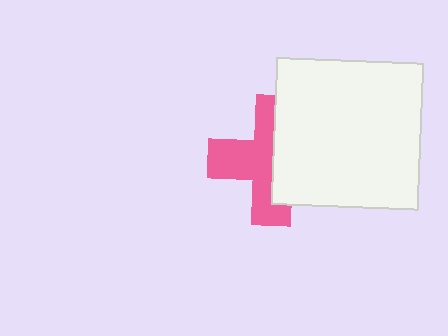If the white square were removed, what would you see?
You would see the complete pink cross.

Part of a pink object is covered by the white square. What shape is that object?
It is a cross.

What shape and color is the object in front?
The object in front is a white square.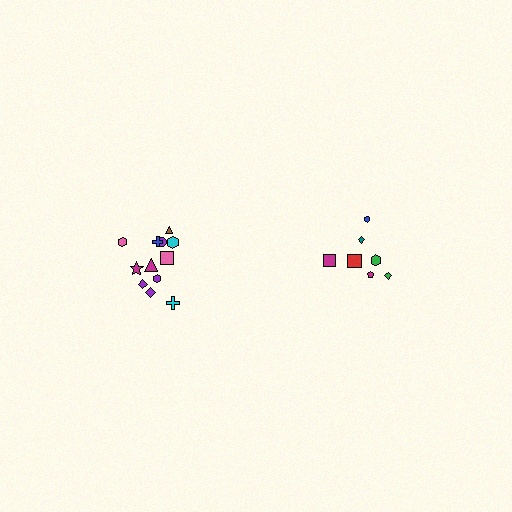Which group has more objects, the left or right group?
The left group.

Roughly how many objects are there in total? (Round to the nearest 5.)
Roughly 20 objects in total.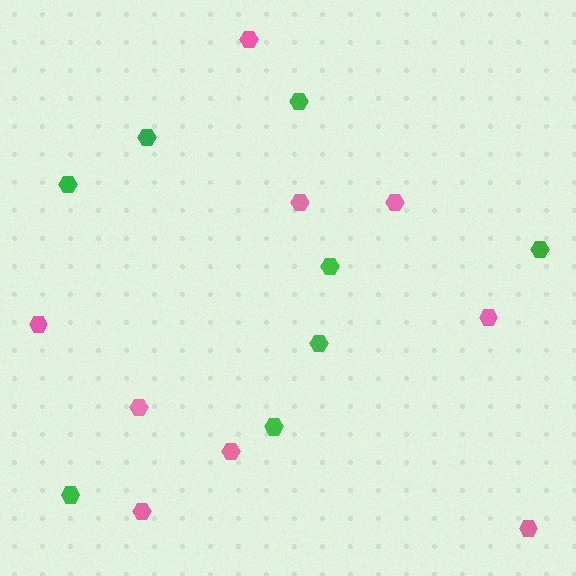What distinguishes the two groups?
There are 2 groups: one group of pink hexagons (9) and one group of green hexagons (8).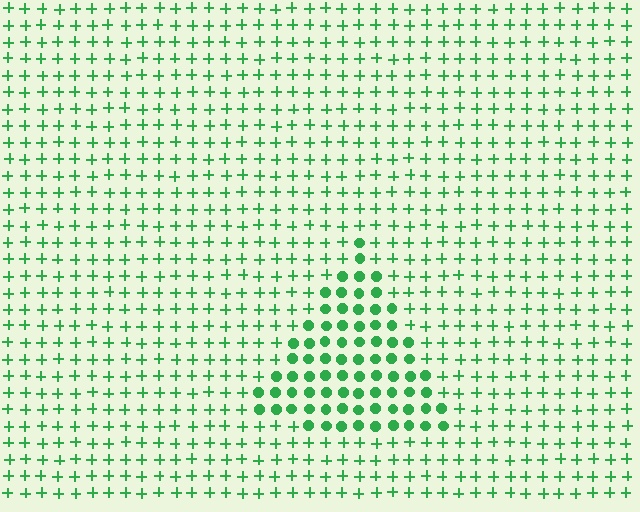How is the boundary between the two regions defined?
The boundary is defined by a change in element shape: circles inside vs. plus signs outside. All elements share the same color and spacing.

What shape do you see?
I see a triangle.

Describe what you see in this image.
The image is filled with small green elements arranged in a uniform grid. A triangle-shaped region contains circles, while the surrounding area contains plus signs. The boundary is defined purely by the change in element shape.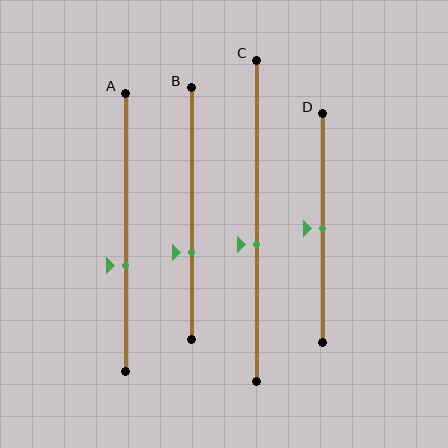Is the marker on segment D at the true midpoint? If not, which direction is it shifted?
Yes, the marker on segment D is at the true midpoint.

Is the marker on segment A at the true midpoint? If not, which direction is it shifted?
No, the marker on segment A is shifted downward by about 12% of the segment length.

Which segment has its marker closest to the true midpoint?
Segment D has its marker closest to the true midpoint.